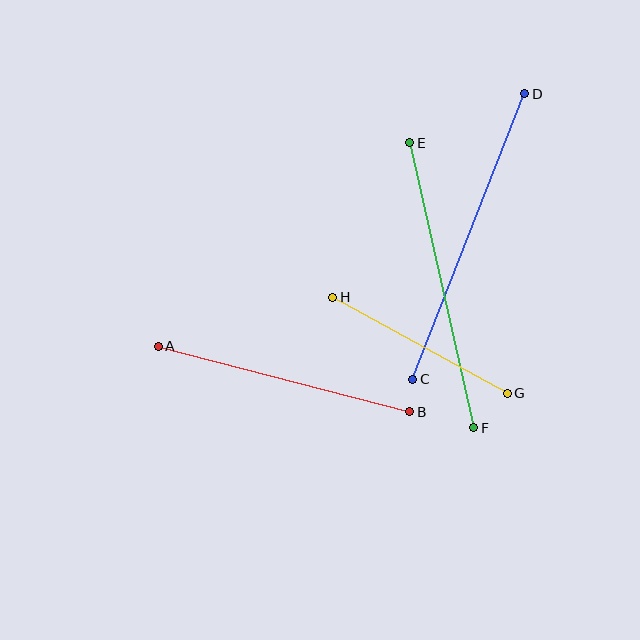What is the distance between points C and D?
The distance is approximately 307 pixels.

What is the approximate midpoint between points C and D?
The midpoint is at approximately (469, 237) pixels.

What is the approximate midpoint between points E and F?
The midpoint is at approximately (441, 285) pixels.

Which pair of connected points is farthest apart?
Points C and D are farthest apart.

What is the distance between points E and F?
The distance is approximately 292 pixels.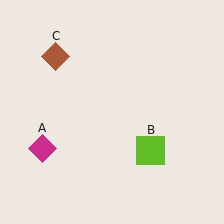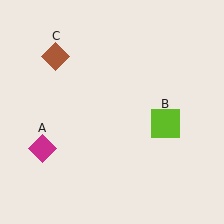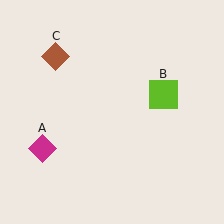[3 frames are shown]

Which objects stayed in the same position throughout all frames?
Magenta diamond (object A) and brown diamond (object C) remained stationary.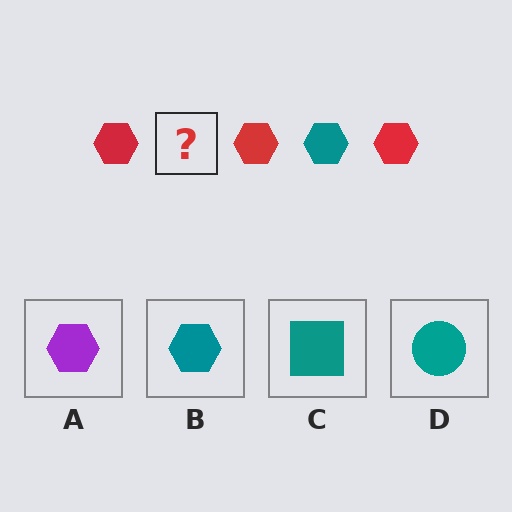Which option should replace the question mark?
Option B.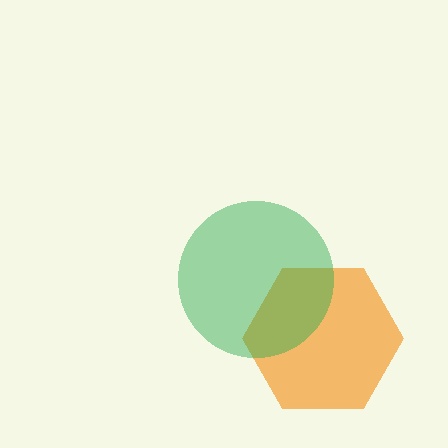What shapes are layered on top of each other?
The layered shapes are: an orange hexagon, a green circle.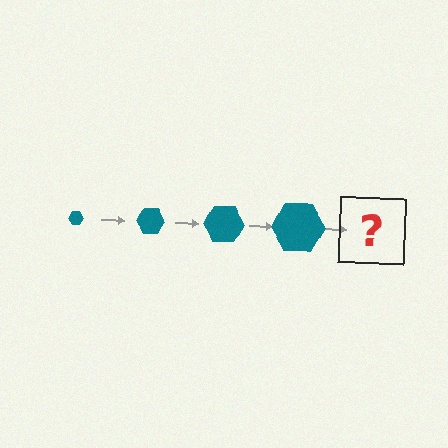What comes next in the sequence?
The next element should be a teal hexagon, larger than the previous one.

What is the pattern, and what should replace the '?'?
The pattern is that the hexagon gets progressively larger each step. The '?' should be a teal hexagon, larger than the previous one.